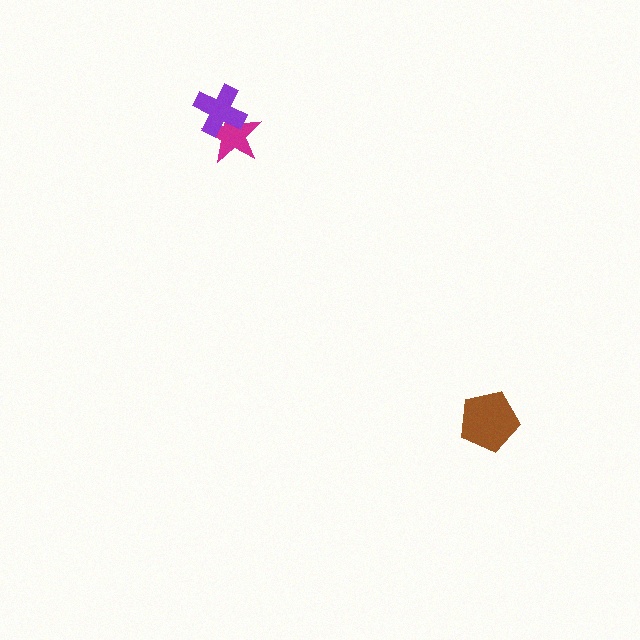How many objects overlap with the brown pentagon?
0 objects overlap with the brown pentagon.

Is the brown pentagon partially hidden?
No, no other shape covers it.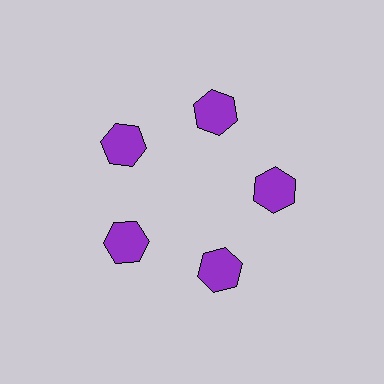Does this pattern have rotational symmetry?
Yes, this pattern has 5-fold rotational symmetry. It looks the same after rotating 72 degrees around the center.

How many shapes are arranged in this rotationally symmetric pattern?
There are 5 shapes, arranged in 5 groups of 1.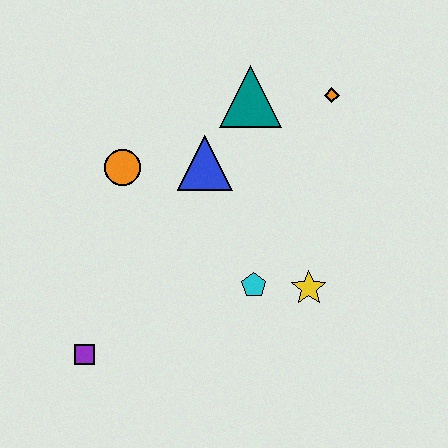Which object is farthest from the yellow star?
The purple square is farthest from the yellow star.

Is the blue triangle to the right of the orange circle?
Yes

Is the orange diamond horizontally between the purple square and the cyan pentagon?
No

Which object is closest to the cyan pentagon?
The yellow star is closest to the cyan pentagon.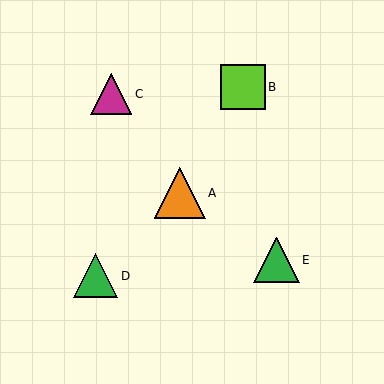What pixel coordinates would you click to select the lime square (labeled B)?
Click at (243, 87) to select the lime square B.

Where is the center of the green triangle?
The center of the green triangle is at (277, 260).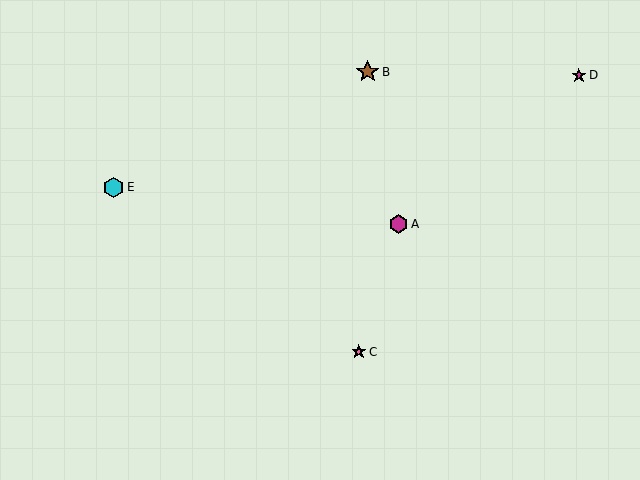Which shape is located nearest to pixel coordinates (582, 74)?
The magenta star (labeled D) at (579, 75) is nearest to that location.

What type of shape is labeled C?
Shape C is a pink star.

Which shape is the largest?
The brown star (labeled B) is the largest.